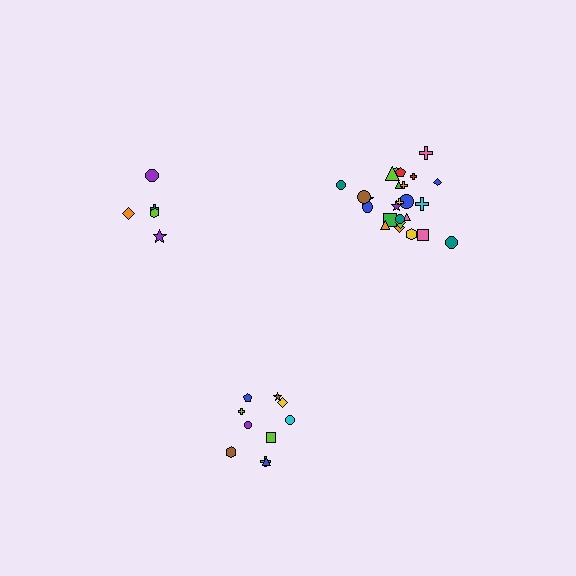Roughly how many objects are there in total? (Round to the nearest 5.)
Roughly 40 objects in total.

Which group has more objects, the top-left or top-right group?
The top-right group.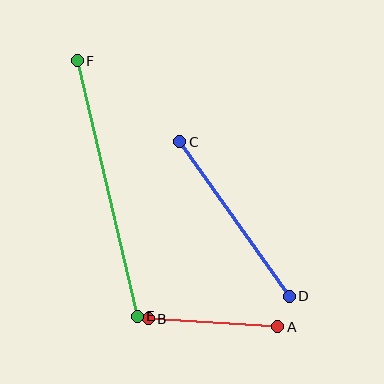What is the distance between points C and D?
The distance is approximately 189 pixels.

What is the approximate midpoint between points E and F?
The midpoint is at approximately (107, 188) pixels.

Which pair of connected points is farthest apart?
Points E and F are farthest apart.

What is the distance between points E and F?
The distance is approximately 262 pixels.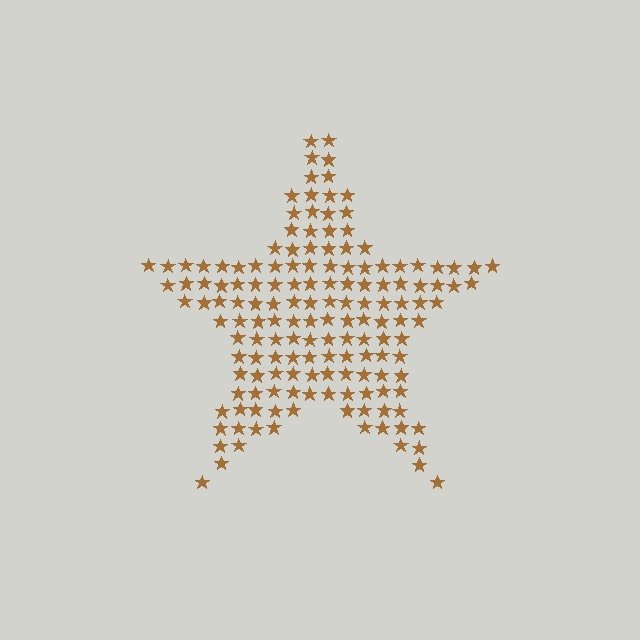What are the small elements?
The small elements are stars.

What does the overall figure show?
The overall figure shows a star.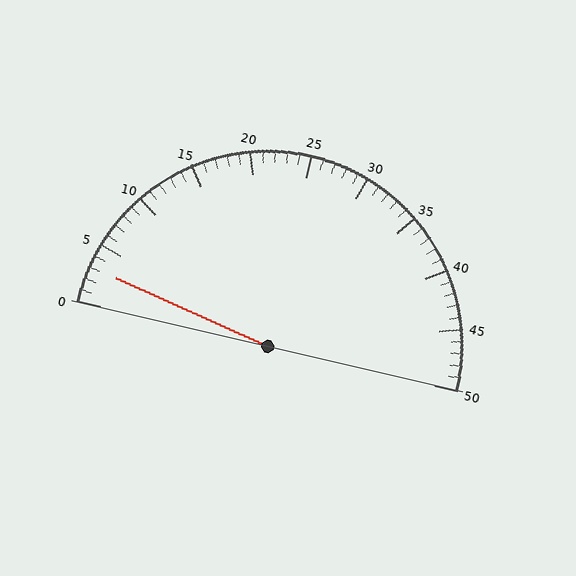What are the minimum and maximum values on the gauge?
The gauge ranges from 0 to 50.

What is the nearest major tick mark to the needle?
The nearest major tick mark is 5.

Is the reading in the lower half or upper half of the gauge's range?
The reading is in the lower half of the range (0 to 50).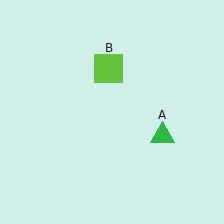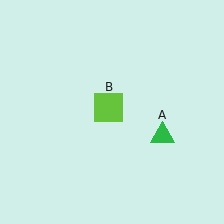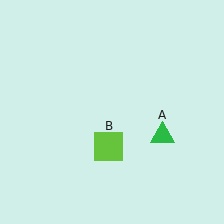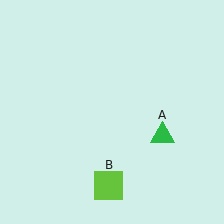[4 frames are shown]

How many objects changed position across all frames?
1 object changed position: lime square (object B).